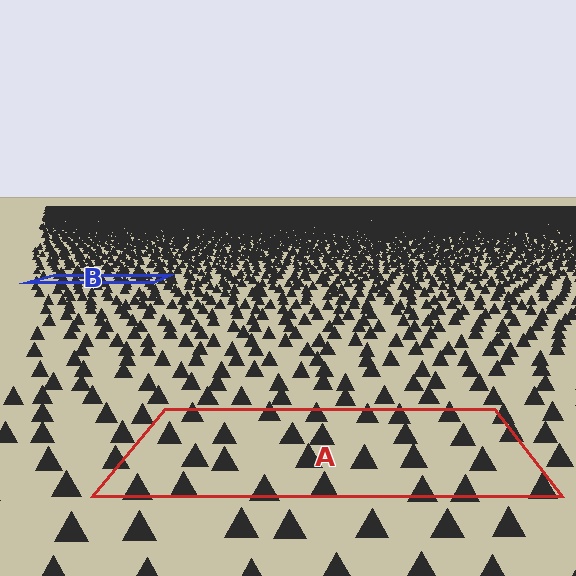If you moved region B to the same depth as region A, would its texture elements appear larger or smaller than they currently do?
They would appear larger. At a closer depth, the same texture elements are projected at a bigger on-screen size.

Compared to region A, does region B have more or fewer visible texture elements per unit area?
Region B has more texture elements per unit area — they are packed more densely because it is farther away.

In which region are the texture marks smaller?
The texture marks are smaller in region B, because it is farther away.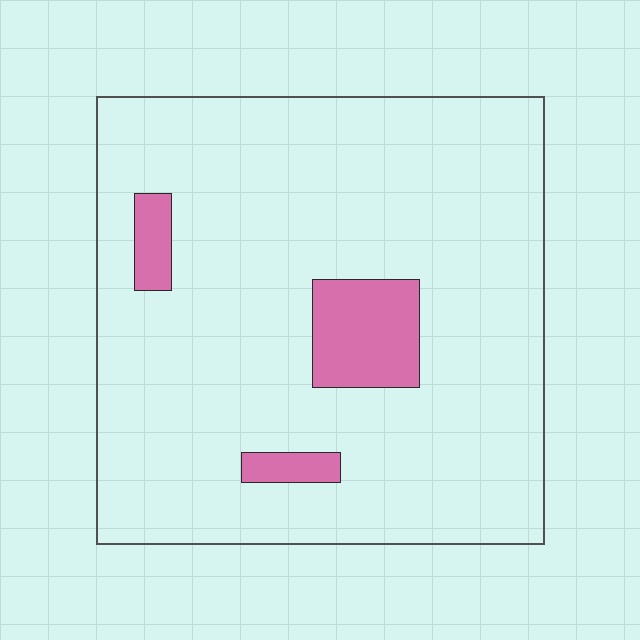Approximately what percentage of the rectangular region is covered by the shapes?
Approximately 10%.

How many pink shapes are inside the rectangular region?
3.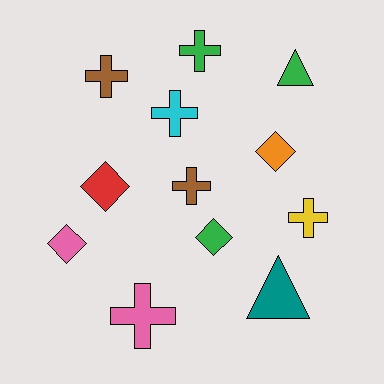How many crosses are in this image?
There are 6 crosses.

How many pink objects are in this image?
There are 2 pink objects.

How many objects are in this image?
There are 12 objects.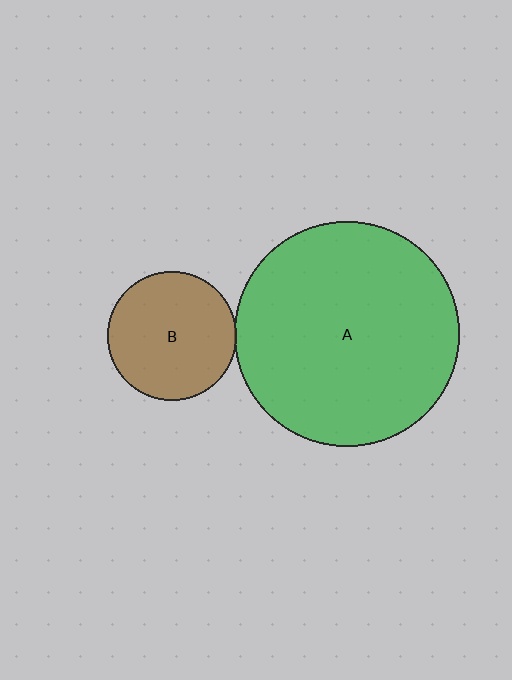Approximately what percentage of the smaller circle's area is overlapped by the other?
Approximately 5%.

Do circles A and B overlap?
Yes.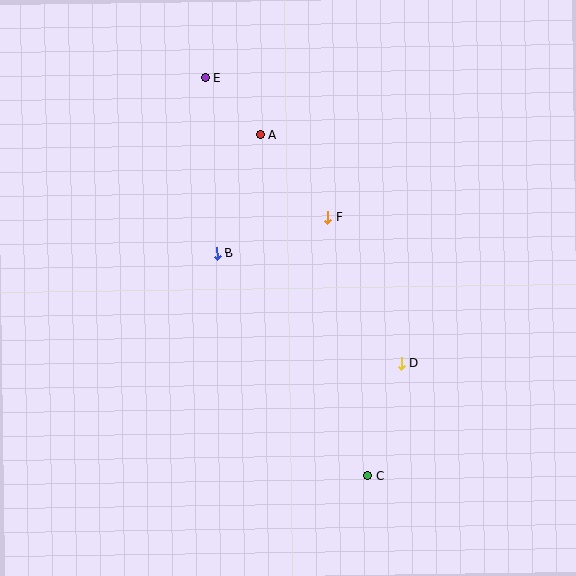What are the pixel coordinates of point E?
Point E is at (205, 78).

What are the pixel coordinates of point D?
Point D is at (401, 364).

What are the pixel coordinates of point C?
Point C is at (368, 475).